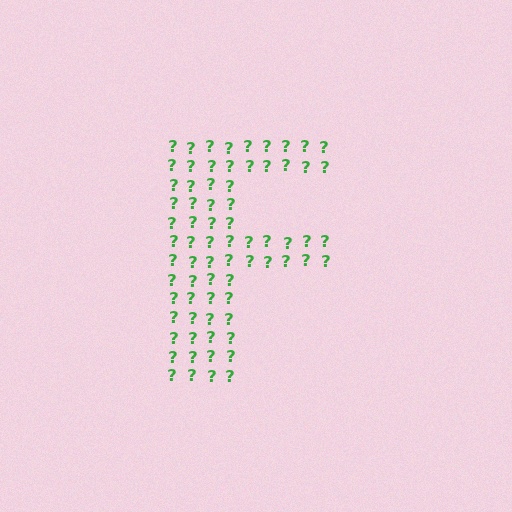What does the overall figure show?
The overall figure shows the letter F.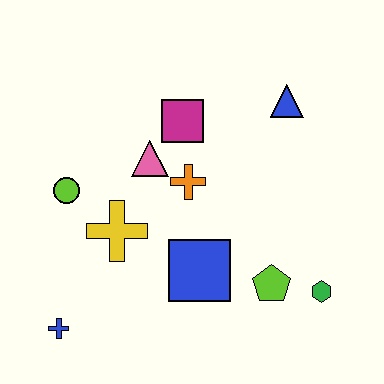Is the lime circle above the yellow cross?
Yes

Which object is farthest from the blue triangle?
The blue cross is farthest from the blue triangle.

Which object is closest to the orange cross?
The pink triangle is closest to the orange cross.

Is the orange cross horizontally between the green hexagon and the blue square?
No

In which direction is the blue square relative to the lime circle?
The blue square is to the right of the lime circle.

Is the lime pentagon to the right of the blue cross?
Yes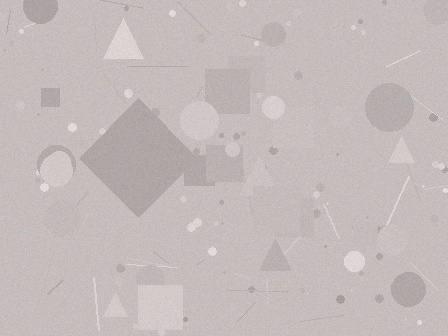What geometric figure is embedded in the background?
A diamond is embedded in the background.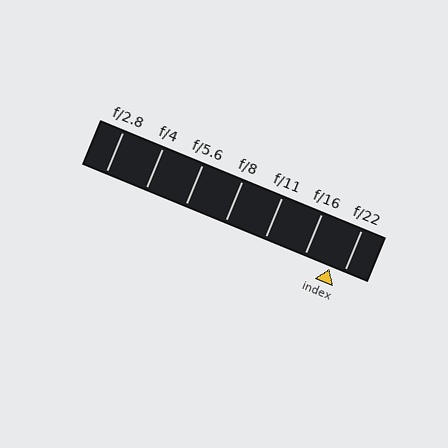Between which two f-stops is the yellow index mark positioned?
The index mark is between f/16 and f/22.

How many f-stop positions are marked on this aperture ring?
There are 7 f-stop positions marked.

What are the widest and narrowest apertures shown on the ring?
The widest aperture shown is f/2.8 and the narrowest is f/22.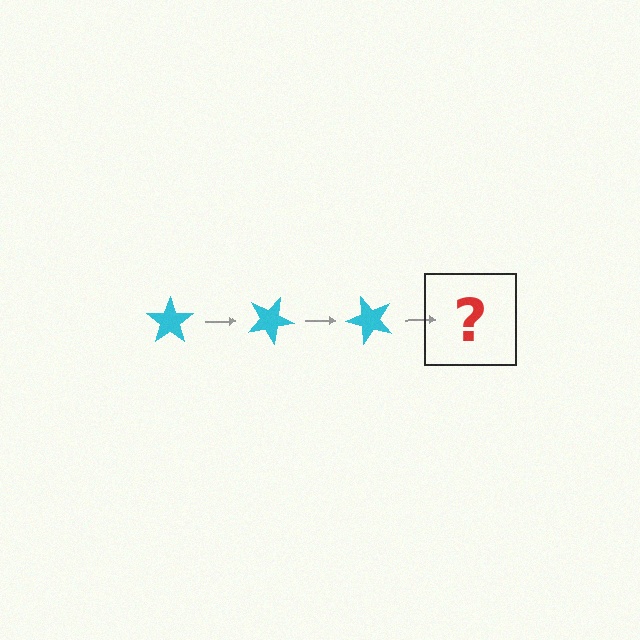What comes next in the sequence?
The next element should be a cyan star rotated 75 degrees.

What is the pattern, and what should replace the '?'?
The pattern is that the star rotates 25 degrees each step. The '?' should be a cyan star rotated 75 degrees.